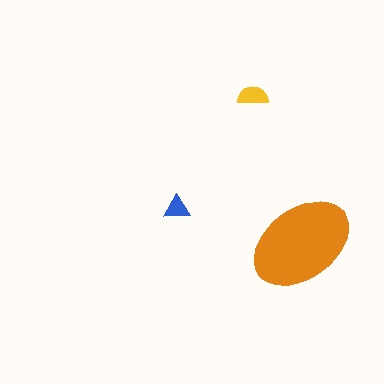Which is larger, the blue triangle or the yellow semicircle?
The yellow semicircle.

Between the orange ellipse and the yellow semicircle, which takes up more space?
The orange ellipse.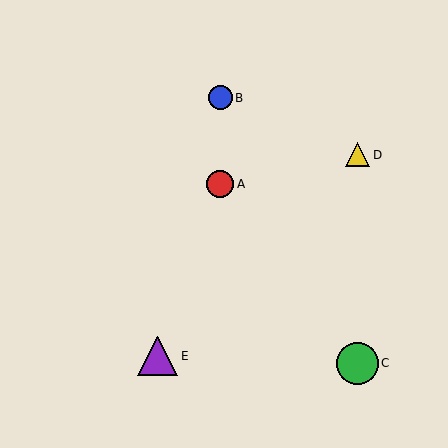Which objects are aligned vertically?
Objects A, B are aligned vertically.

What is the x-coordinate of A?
Object A is at x≈220.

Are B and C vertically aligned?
No, B is at x≈220 and C is at x≈357.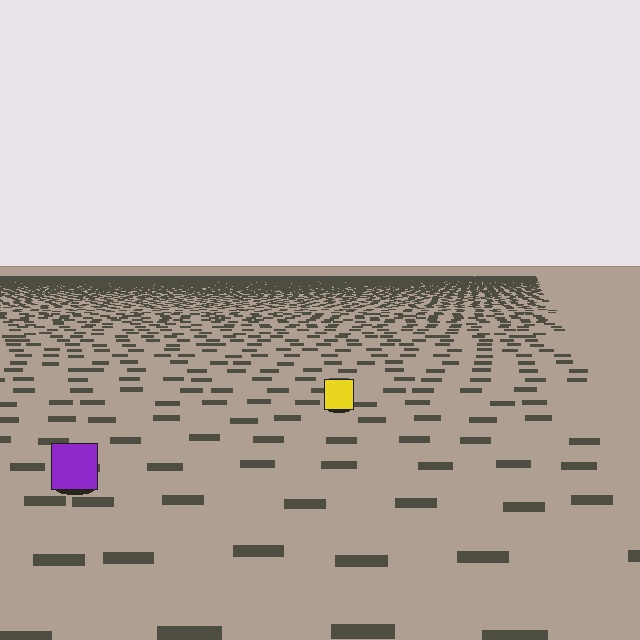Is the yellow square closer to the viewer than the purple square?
No. The purple square is closer — you can tell from the texture gradient: the ground texture is coarser near it.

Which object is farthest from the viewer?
The yellow square is farthest from the viewer. It appears smaller and the ground texture around it is denser.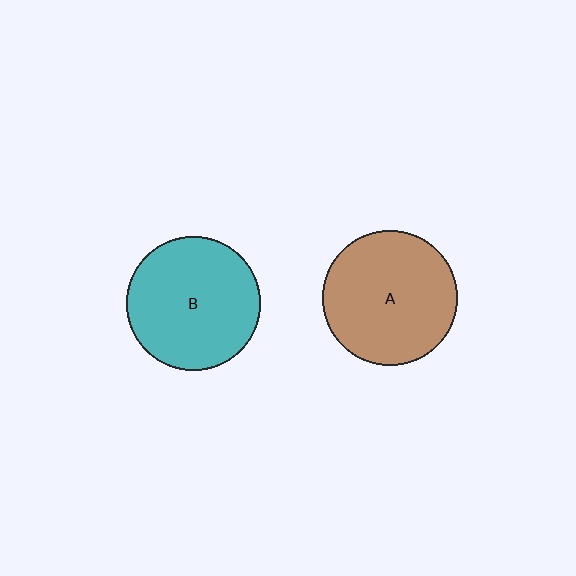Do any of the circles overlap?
No, none of the circles overlap.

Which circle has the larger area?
Circle A (brown).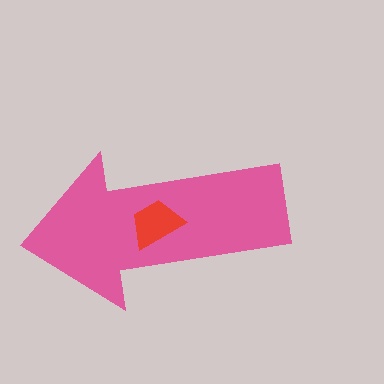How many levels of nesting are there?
2.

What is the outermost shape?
The pink arrow.